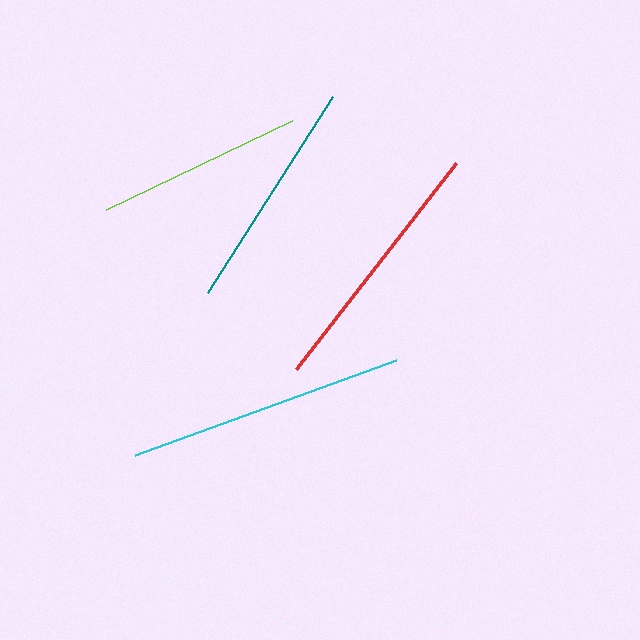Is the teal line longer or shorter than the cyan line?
The cyan line is longer than the teal line.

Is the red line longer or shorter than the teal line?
The red line is longer than the teal line.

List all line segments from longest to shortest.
From longest to shortest: cyan, red, teal, lime.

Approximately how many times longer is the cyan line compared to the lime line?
The cyan line is approximately 1.3 times the length of the lime line.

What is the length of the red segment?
The red segment is approximately 261 pixels long.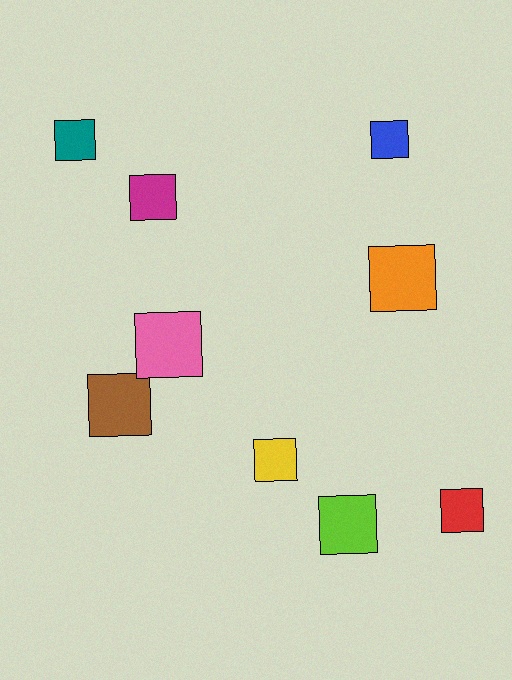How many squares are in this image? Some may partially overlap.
There are 9 squares.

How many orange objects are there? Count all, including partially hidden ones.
There is 1 orange object.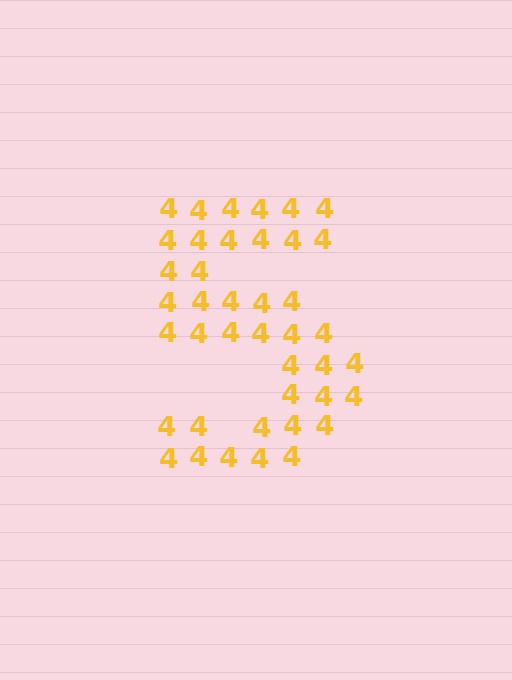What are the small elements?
The small elements are digit 4's.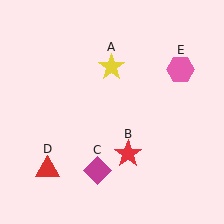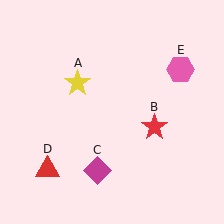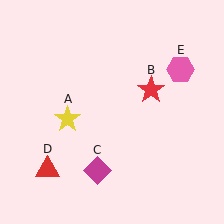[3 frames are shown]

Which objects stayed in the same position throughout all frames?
Magenta diamond (object C) and red triangle (object D) and pink hexagon (object E) remained stationary.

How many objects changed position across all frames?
2 objects changed position: yellow star (object A), red star (object B).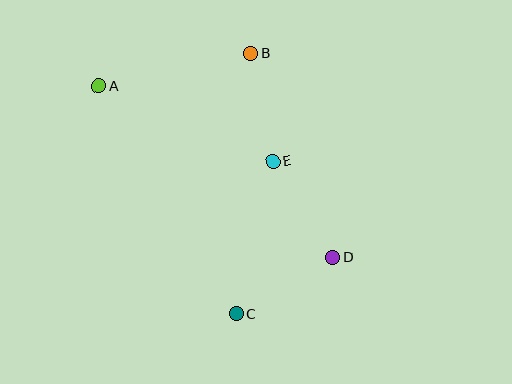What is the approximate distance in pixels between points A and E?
The distance between A and E is approximately 189 pixels.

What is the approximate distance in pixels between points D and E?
The distance between D and E is approximately 113 pixels.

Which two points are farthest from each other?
Points A and D are farthest from each other.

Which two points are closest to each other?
Points B and E are closest to each other.